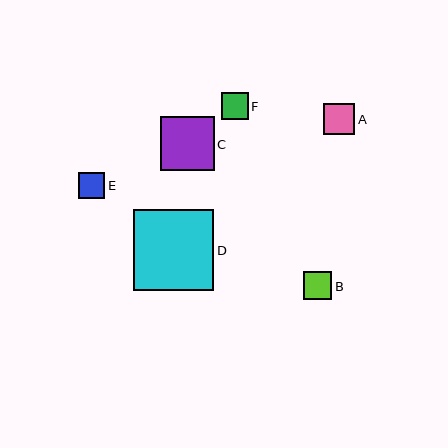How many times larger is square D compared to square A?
Square D is approximately 2.6 times the size of square A.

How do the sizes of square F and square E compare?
Square F and square E are approximately the same size.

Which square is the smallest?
Square E is the smallest with a size of approximately 27 pixels.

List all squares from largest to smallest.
From largest to smallest: D, C, A, B, F, E.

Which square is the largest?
Square D is the largest with a size of approximately 80 pixels.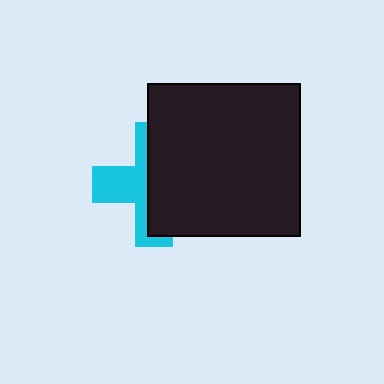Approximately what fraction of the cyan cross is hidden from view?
Roughly 57% of the cyan cross is hidden behind the black square.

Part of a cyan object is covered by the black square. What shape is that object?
It is a cross.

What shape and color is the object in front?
The object in front is a black square.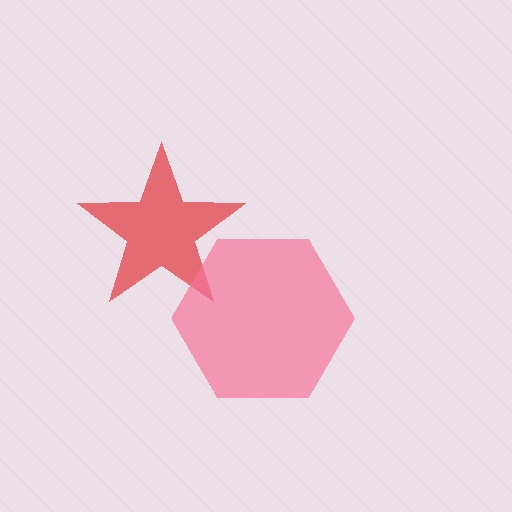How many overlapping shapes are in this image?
There are 2 overlapping shapes in the image.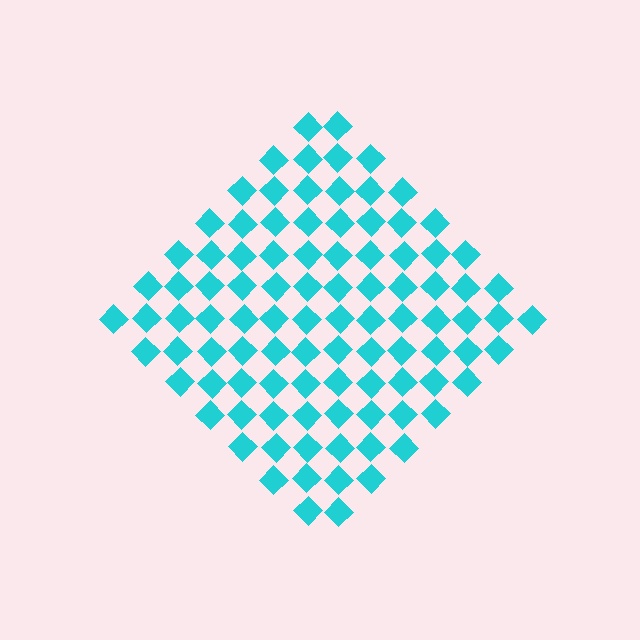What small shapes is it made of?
It is made of small diamonds.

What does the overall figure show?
The overall figure shows a diamond.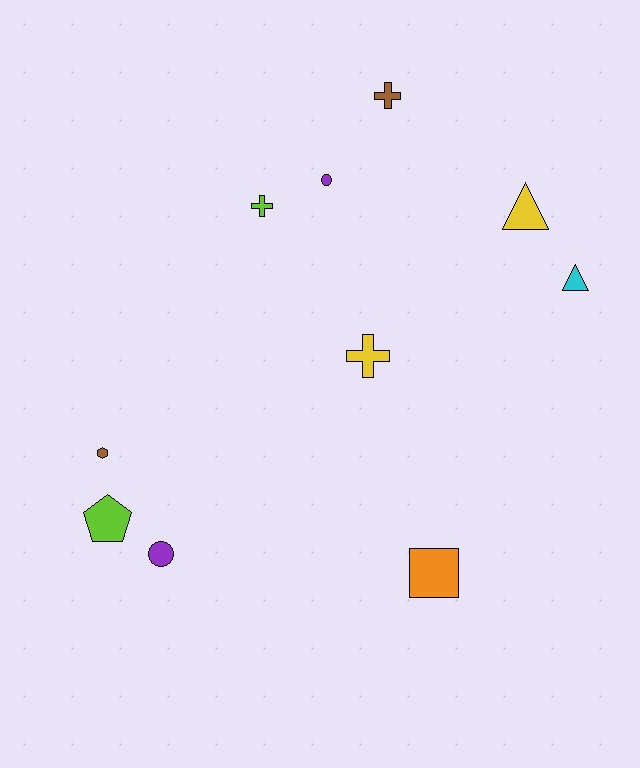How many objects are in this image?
There are 10 objects.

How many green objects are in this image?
There are no green objects.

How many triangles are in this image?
There are 2 triangles.